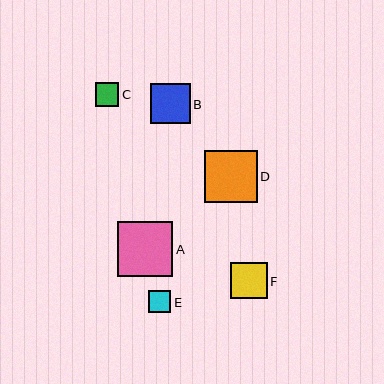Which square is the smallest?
Square E is the smallest with a size of approximately 22 pixels.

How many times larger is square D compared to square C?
Square D is approximately 2.2 times the size of square C.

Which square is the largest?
Square A is the largest with a size of approximately 55 pixels.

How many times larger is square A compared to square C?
Square A is approximately 2.3 times the size of square C.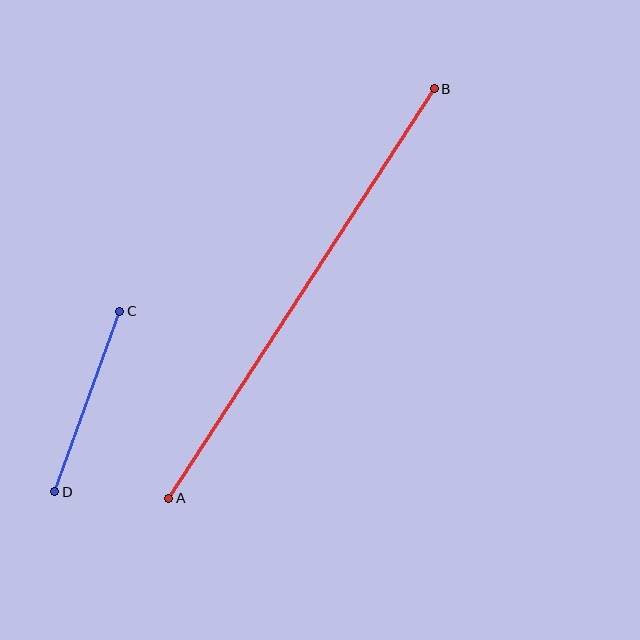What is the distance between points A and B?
The distance is approximately 488 pixels.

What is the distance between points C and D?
The distance is approximately 192 pixels.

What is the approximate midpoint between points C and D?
The midpoint is at approximately (87, 402) pixels.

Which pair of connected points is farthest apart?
Points A and B are farthest apart.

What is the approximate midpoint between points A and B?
The midpoint is at approximately (302, 294) pixels.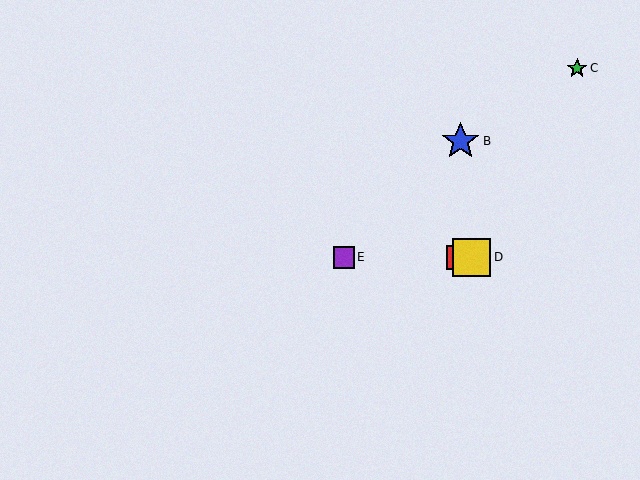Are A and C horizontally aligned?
No, A is at y≈257 and C is at y≈68.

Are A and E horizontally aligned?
Yes, both are at y≈257.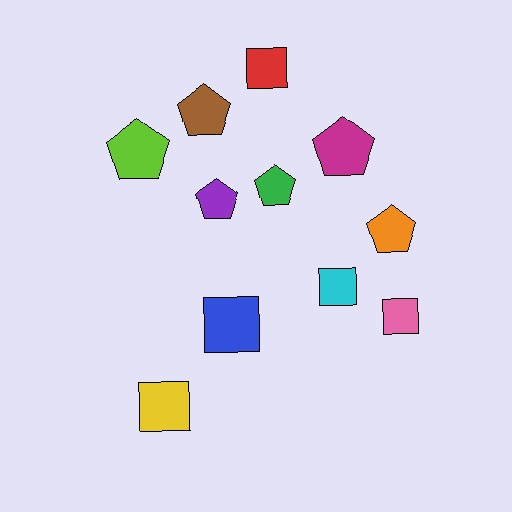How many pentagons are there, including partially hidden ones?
There are 6 pentagons.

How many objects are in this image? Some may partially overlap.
There are 11 objects.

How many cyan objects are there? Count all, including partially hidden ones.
There is 1 cyan object.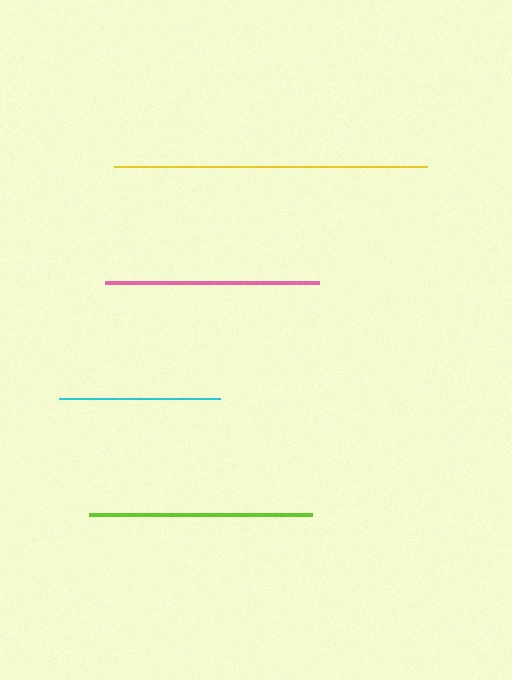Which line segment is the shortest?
The cyan line is the shortest at approximately 162 pixels.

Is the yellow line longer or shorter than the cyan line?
The yellow line is longer than the cyan line.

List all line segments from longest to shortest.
From longest to shortest: yellow, lime, pink, cyan.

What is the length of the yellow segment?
The yellow segment is approximately 313 pixels long.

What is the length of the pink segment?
The pink segment is approximately 214 pixels long.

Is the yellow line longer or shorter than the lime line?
The yellow line is longer than the lime line.